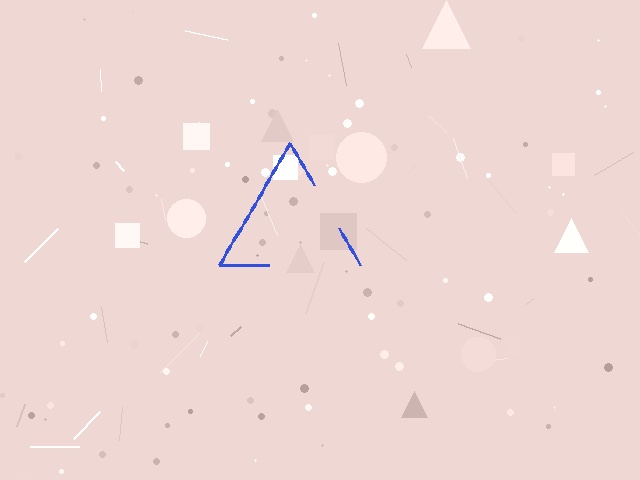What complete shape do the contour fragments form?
The contour fragments form a triangle.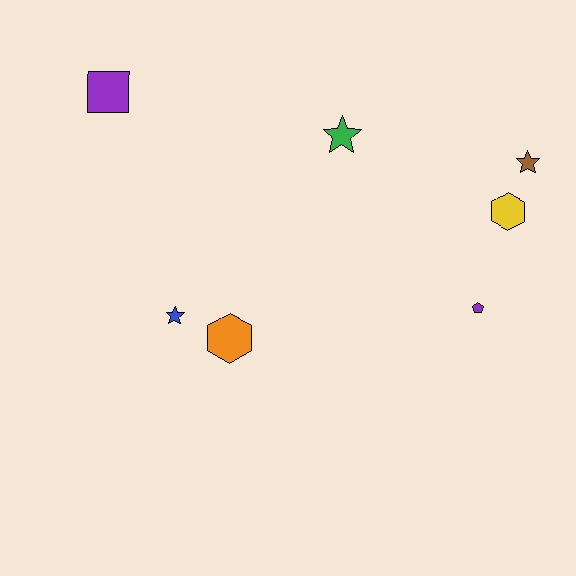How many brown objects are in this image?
There is 1 brown object.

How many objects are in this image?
There are 7 objects.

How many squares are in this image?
There is 1 square.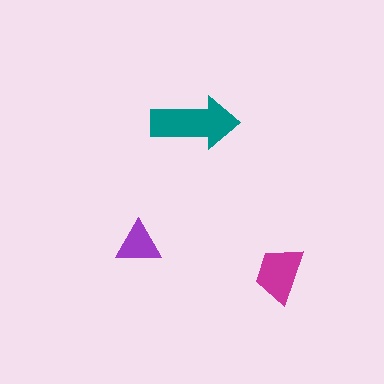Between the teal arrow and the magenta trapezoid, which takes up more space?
The teal arrow.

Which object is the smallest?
The purple triangle.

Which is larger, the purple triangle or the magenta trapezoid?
The magenta trapezoid.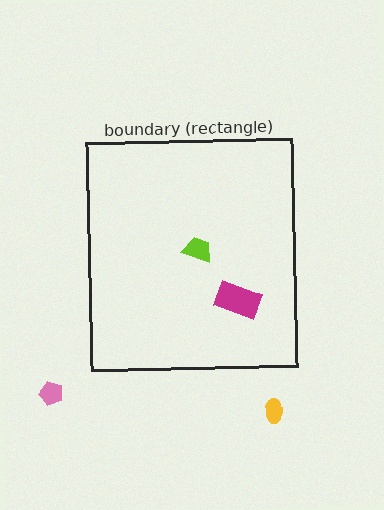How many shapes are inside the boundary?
2 inside, 2 outside.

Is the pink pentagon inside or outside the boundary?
Outside.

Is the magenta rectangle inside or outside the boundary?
Inside.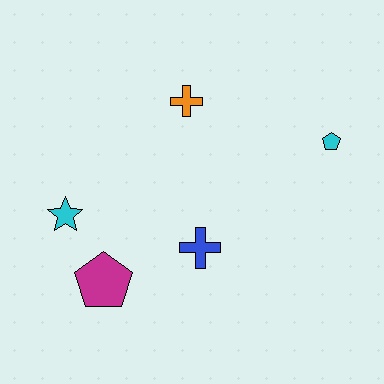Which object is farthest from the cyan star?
The cyan pentagon is farthest from the cyan star.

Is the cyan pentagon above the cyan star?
Yes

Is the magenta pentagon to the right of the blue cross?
No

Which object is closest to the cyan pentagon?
The orange cross is closest to the cyan pentagon.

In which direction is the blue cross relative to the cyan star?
The blue cross is to the right of the cyan star.